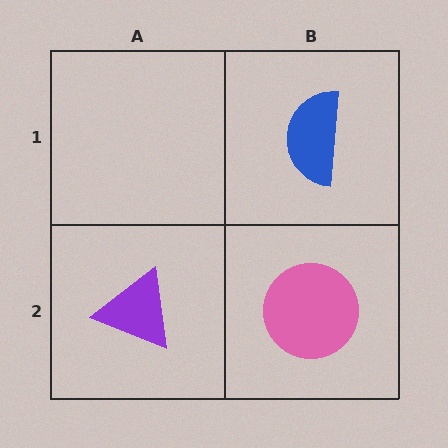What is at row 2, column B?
A pink circle.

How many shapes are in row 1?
1 shape.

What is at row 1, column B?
A blue semicircle.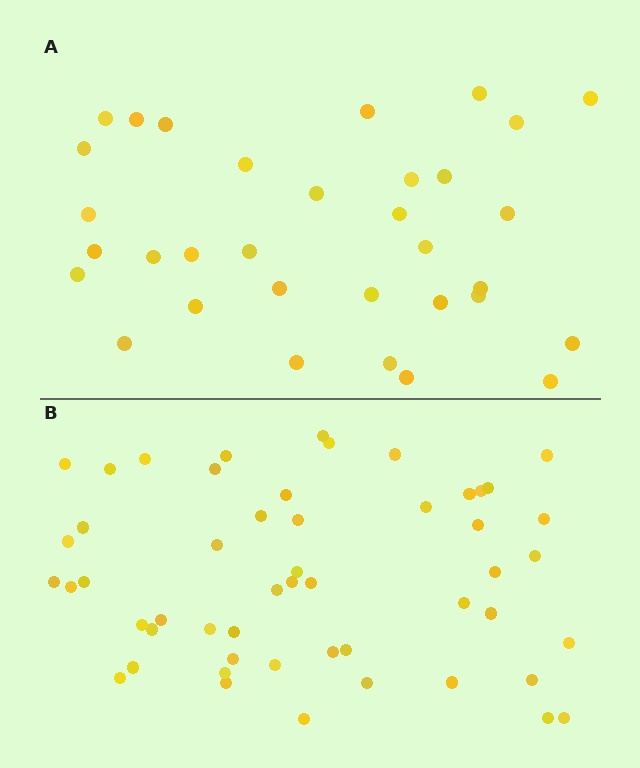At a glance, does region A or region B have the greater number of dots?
Region B (the bottom region) has more dots.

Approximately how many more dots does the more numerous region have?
Region B has approximately 20 more dots than region A.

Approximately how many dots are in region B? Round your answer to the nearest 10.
About 50 dots. (The exact count is 52, which rounds to 50.)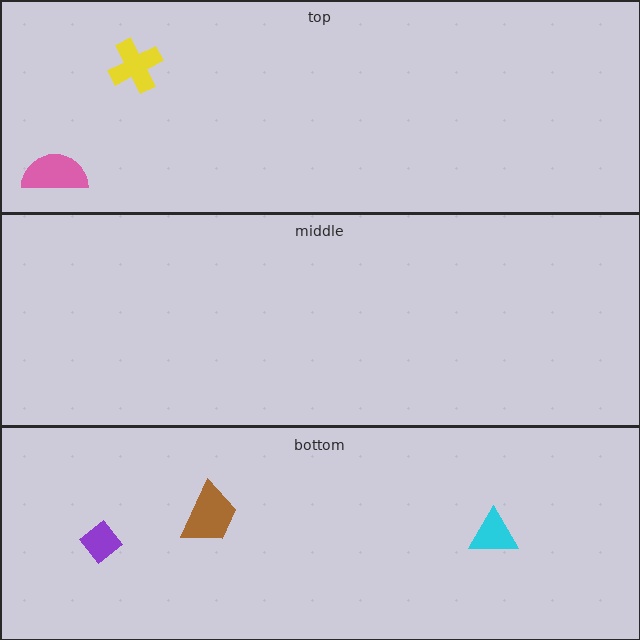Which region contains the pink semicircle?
The top region.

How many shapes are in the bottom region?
3.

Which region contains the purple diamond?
The bottom region.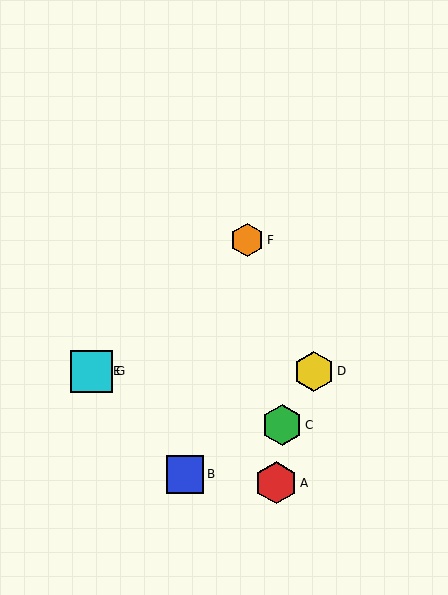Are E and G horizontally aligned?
Yes, both are at y≈371.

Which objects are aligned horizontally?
Objects D, E, G are aligned horizontally.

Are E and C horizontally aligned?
No, E is at y≈371 and C is at y≈425.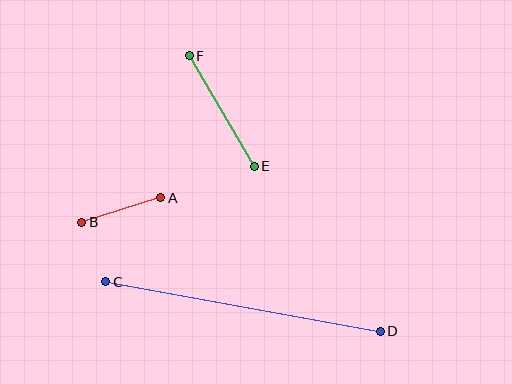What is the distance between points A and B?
The distance is approximately 82 pixels.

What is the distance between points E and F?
The distance is approximately 128 pixels.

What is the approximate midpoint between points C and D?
The midpoint is at approximately (243, 306) pixels.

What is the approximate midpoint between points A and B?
The midpoint is at approximately (121, 210) pixels.